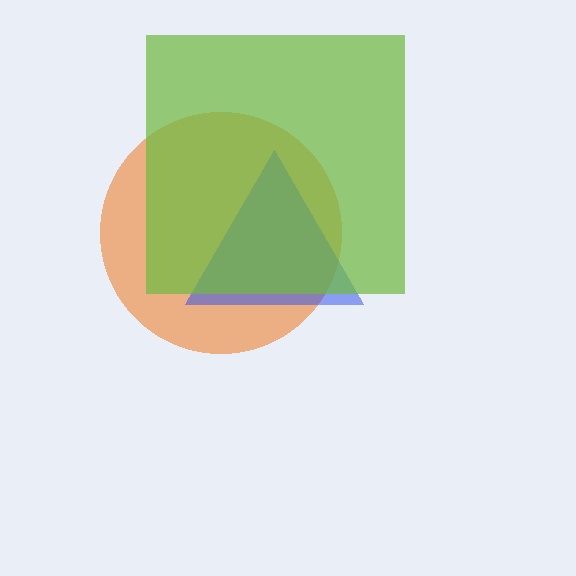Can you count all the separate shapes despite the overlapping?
Yes, there are 3 separate shapes.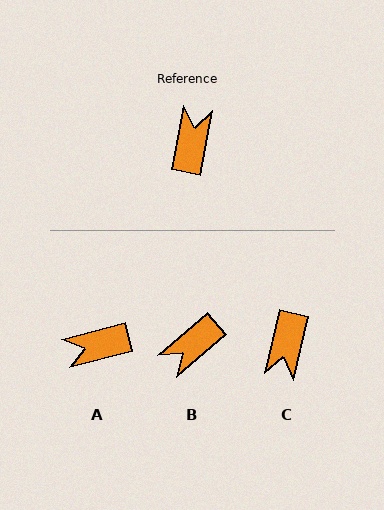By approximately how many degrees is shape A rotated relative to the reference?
Approximately 116 degrees counter-clockwise.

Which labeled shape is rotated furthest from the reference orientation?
C, about 178 degrees away.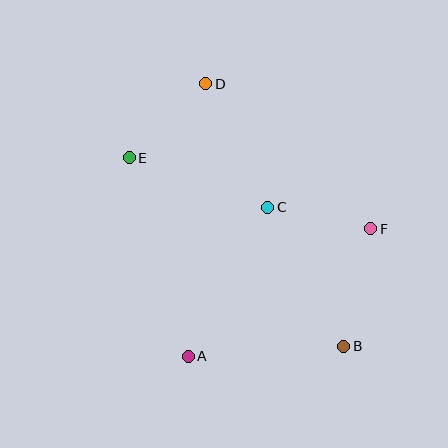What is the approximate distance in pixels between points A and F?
The distance between A and F is approximately 223 pixels.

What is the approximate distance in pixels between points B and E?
The distance between B and E is approximately 286 pixels.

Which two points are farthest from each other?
Points B and D are farthest from each other.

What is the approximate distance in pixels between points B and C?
The distance between B and C is approximately 158 pixels.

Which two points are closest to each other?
Points C and F are closest to each other.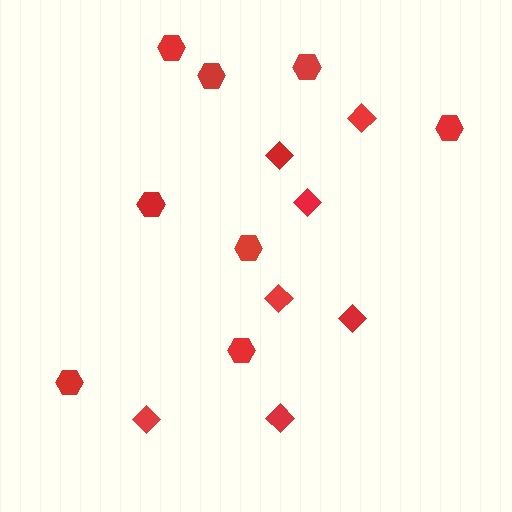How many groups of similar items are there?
There are 2 groups: one group of hexagons (8) and one group of diamonds (7).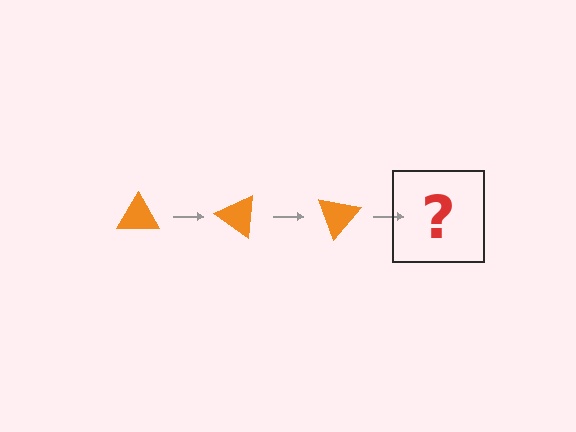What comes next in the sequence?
The next element should be an orange triangle rotated 105 degrees.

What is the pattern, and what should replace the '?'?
The pattern is that the triangle rotates 35 degrees each step. The '?' should be an orange triangle rotated 105 degrees.